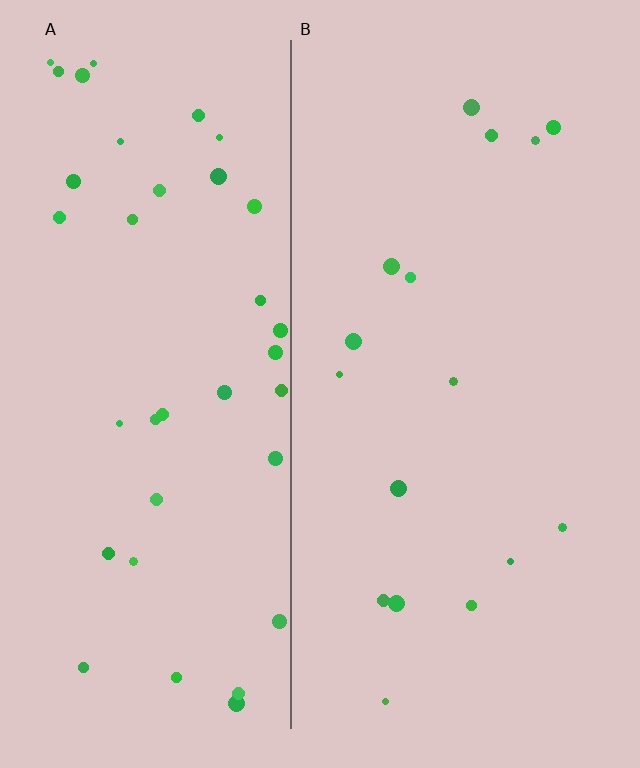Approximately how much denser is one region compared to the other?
Approximately 2.3× — region A over region B.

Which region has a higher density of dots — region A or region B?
A (the left).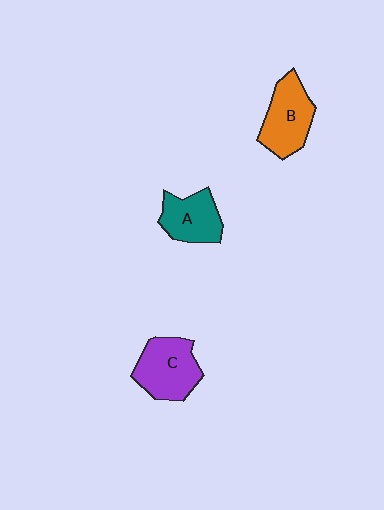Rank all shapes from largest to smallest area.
From largest to smallest: C (purple), B (orange), A (teal).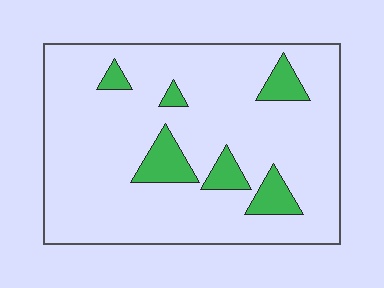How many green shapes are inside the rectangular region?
6.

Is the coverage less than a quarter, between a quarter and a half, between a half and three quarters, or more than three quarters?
Less than a quarter.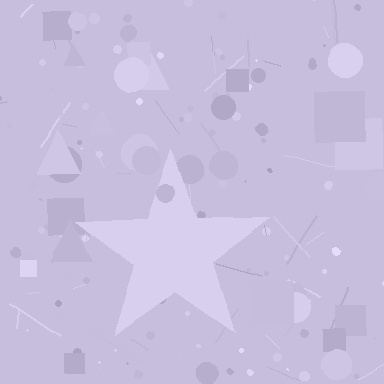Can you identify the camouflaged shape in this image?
The camouflaged shape is a star.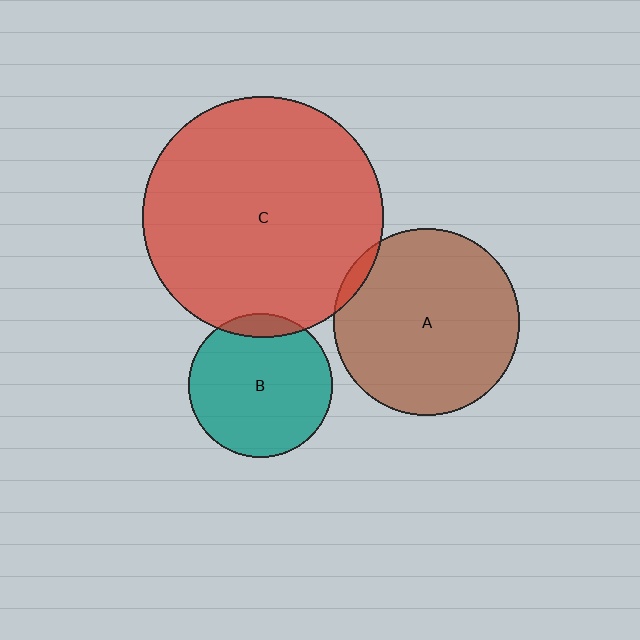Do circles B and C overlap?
Yes.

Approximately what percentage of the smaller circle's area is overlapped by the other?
Approximately 10%.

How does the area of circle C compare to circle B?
Approximately 2.8 times.